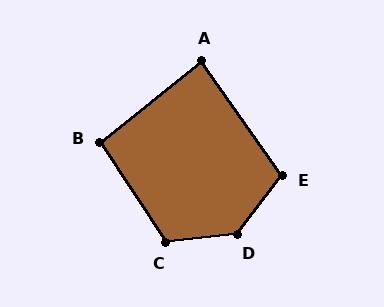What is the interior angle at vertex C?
Approximately 117 degrees (obtuse).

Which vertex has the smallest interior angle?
A, at approximately 87 degrees.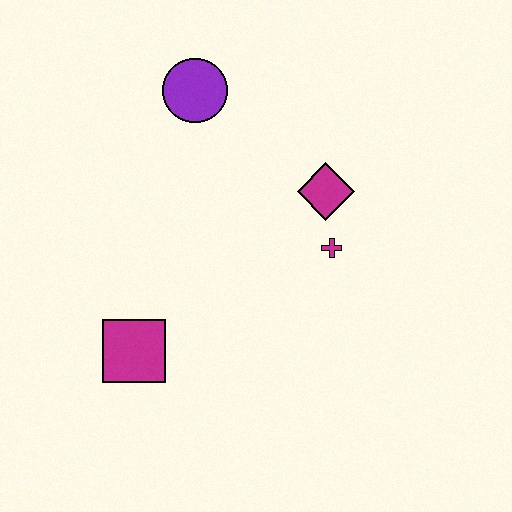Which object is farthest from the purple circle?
The magenta square is farthest from the purple circle.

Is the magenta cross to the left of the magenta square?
No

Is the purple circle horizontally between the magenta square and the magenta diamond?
Yes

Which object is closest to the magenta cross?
The magenta diamond is closest to the magenta cross.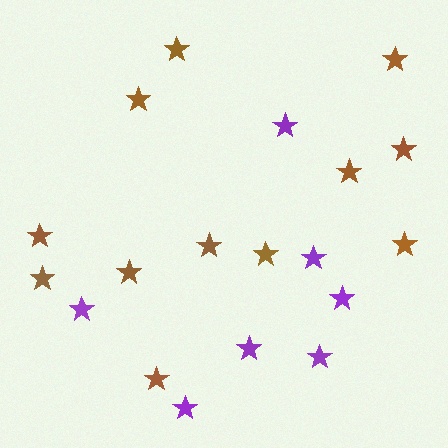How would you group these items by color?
There are 2 groups: one group of purple stars (7) and one group of brown stars (12).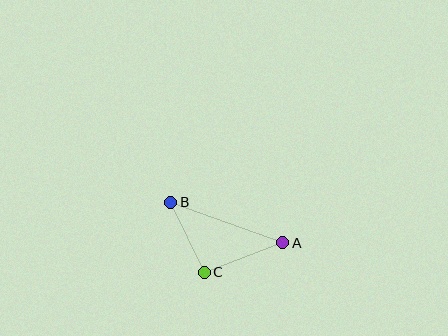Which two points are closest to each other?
Points B and C are closest to each other.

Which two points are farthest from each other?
Points A and B are farthest from each other.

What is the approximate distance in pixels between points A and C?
The distance between A and C is approximately 84 pixels.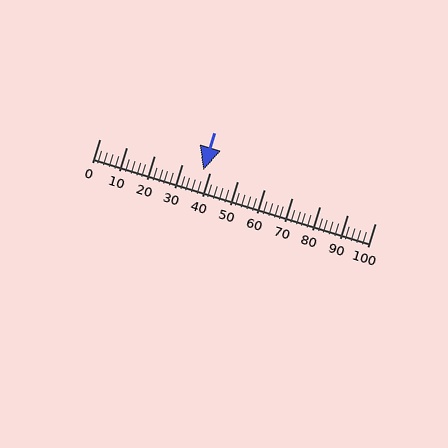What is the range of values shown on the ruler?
The ruler shows values from 0 to 100.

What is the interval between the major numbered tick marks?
The major tick marks are spaced 10 units apart.